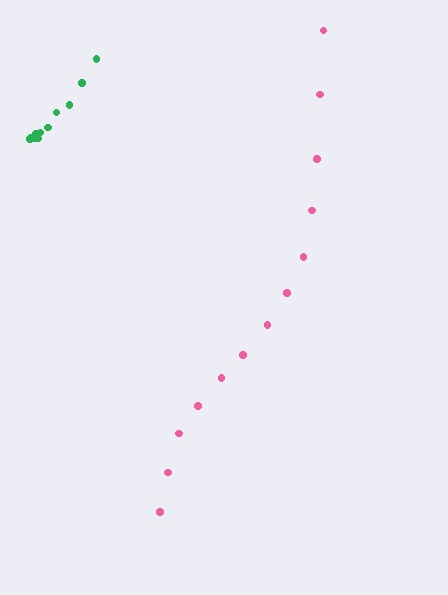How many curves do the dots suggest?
There are 2 distinct paths.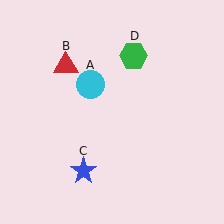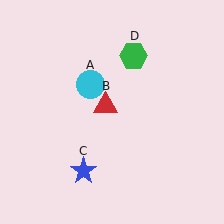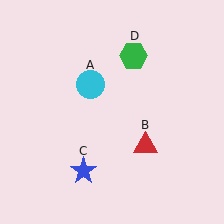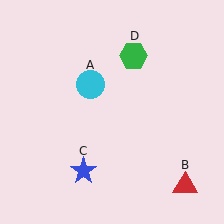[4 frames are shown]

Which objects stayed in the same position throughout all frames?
Cyan circle (object A) and blue star (object C) and green hexagon (object D) remained stationary.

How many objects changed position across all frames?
1 object changed position: red triangle (object B).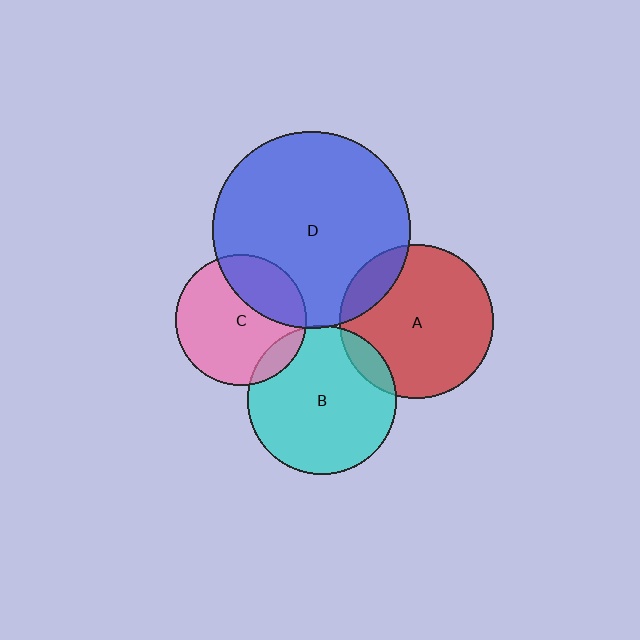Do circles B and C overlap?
Yes.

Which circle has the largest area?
Circle D (blue).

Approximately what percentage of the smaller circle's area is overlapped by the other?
Approximately 10%.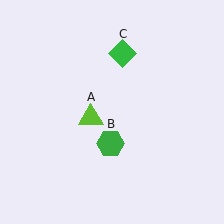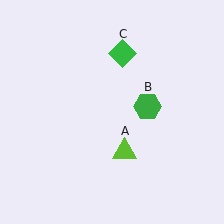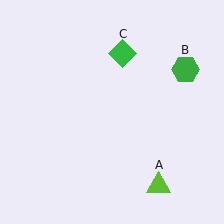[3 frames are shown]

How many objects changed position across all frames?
2 objects changed position: lime triangle (object A), green hexagon (object B).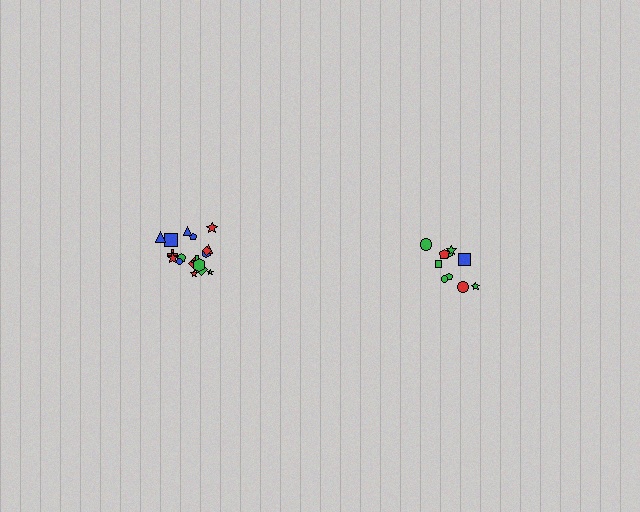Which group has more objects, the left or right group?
The left group.